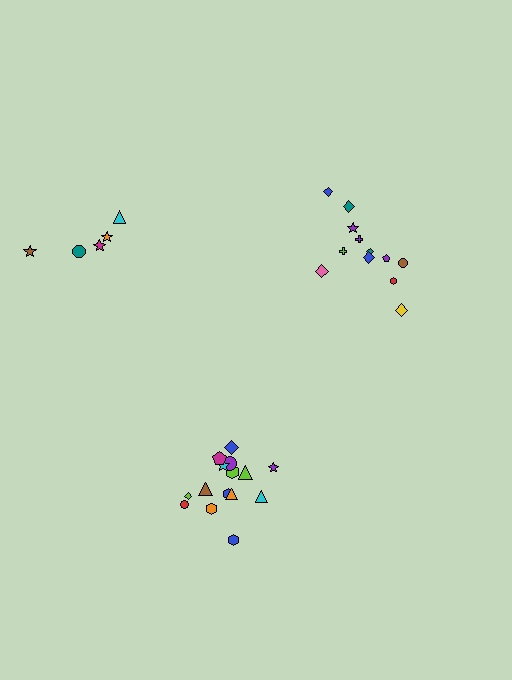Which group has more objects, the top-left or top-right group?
The top-right group.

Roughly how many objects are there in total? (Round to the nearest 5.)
Roughly 30 objects in total.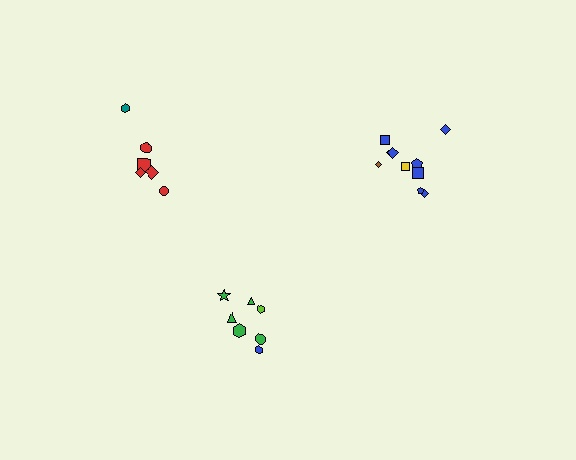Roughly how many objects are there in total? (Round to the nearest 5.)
Roughly 25 objects in total.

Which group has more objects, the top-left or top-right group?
The top-right group.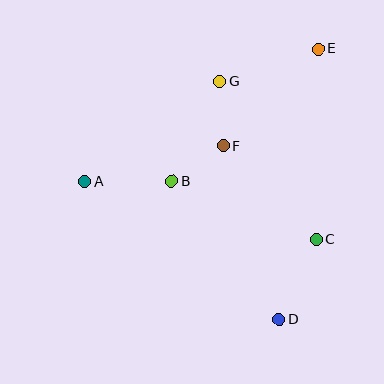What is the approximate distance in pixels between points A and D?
The distance between A and D is approximately 238 pixels.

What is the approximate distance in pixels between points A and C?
The distance between A and C is approximately 239 pixels.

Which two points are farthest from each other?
Points D and E are farthest from each other.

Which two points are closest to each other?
Points B and F are closest to each other.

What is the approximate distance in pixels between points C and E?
The distance between C and E is approximately 190 pixels.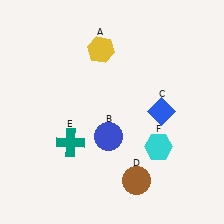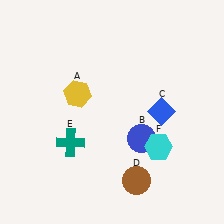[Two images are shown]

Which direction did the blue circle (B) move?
The blue circle (B) moved right.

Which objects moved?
The objects that moved are: the yellow hexagon (A), the blue circle (B).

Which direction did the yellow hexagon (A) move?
The yellow hexagon (A) moved down.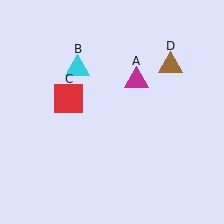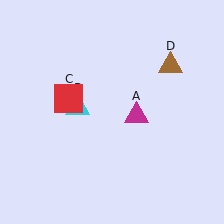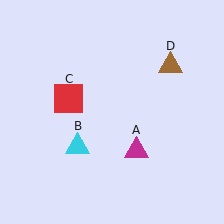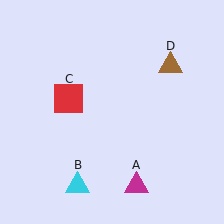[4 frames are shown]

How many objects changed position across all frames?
2 objects changed position: magenta triangle (object A), cyan triangle (object B).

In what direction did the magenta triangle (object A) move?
The magenta triangle (object A) moved down.